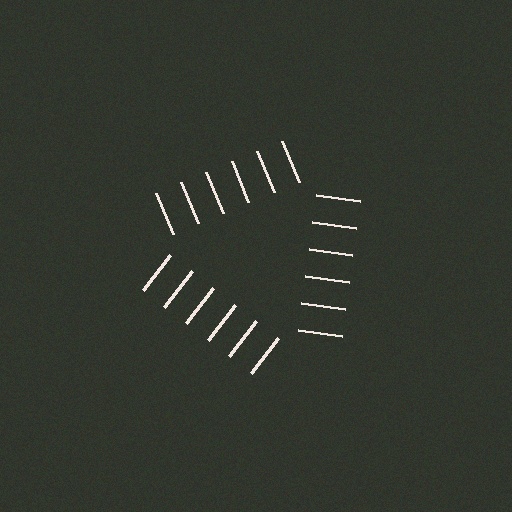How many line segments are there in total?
18 — 6 along each of the 3 edges.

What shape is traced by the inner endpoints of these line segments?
An illusory triangle — the line segments terminate on its edges but no continuous stroke is drawn.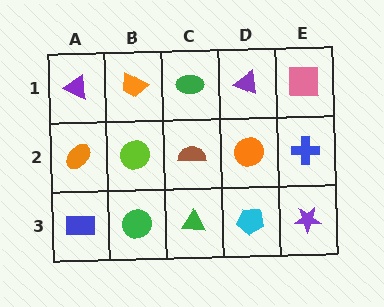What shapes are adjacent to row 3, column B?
A lime circle (row 2, column B), a blue rectangle (row 3, column A), a green triangle (row 3, column C).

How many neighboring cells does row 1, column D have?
3.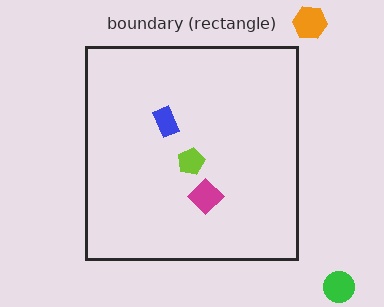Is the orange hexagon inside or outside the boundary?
Outside.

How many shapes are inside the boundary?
3 inside, 2 outside.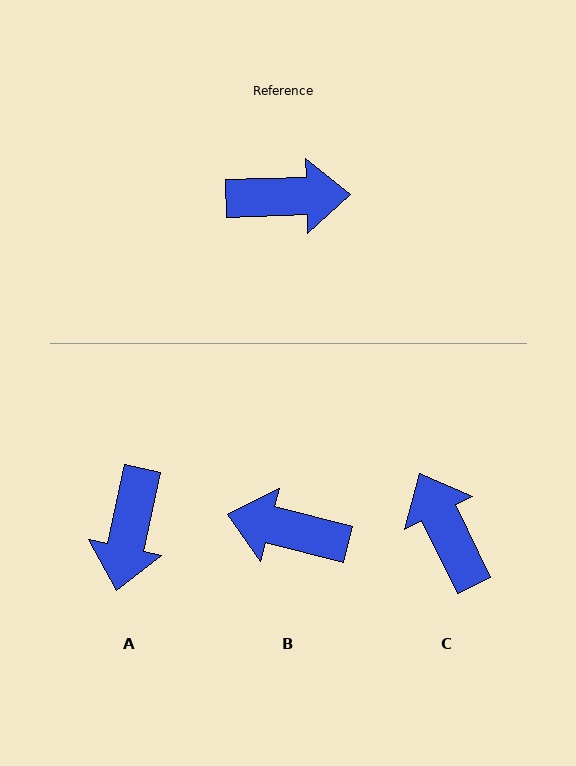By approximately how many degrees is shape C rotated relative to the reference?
Approximately 114 degrees counter-clockwise.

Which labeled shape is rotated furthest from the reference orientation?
B, about 164 degrees away.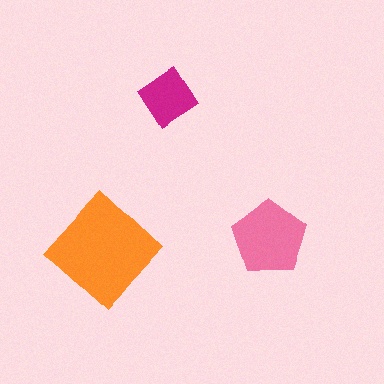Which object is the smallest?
The magenta diamond.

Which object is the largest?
The orange diamond.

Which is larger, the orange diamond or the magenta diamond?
The orange diamond.